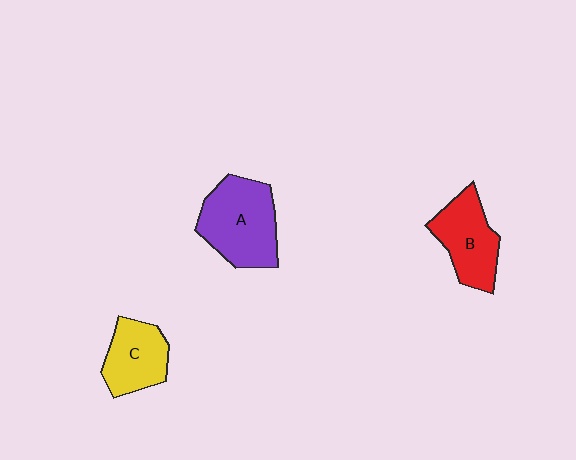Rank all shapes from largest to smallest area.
From largest to smallest: A (purple), B (red), C (yellow).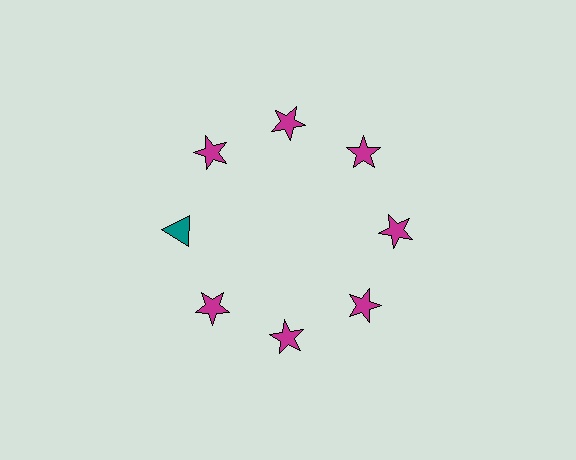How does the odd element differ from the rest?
It differs in both color (teal instead of magenta) and shape (triangle instead of star).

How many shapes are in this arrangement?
There are 8 shapes arranged in a ring pattern.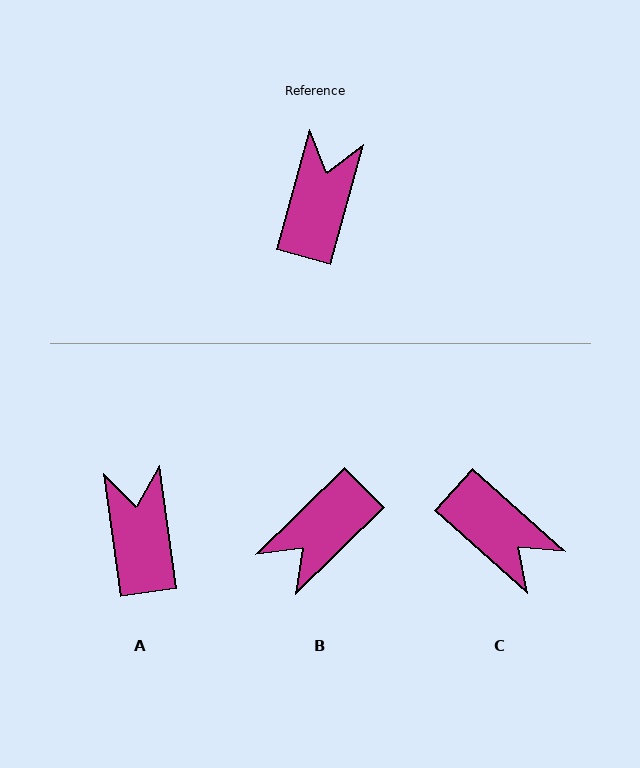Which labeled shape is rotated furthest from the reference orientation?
B, about 150 degrees away.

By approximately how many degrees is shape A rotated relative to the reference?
Approximately 23 degrees counter-clockwise.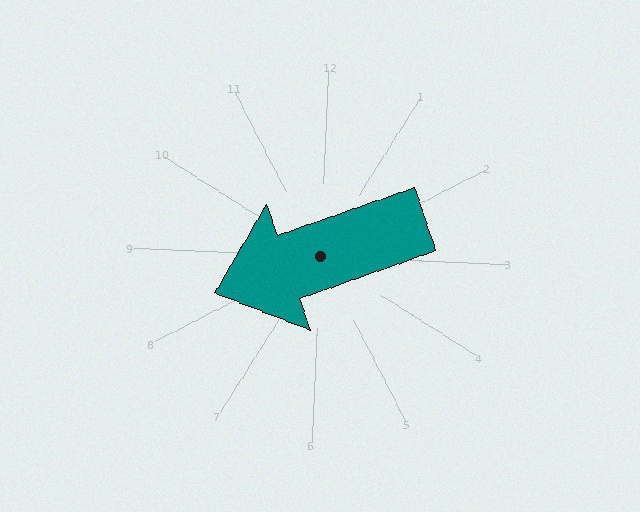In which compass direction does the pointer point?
West.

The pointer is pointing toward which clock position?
Roughly 8 o'clock.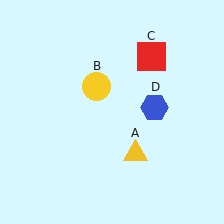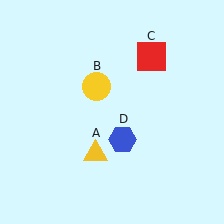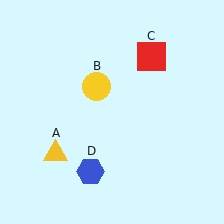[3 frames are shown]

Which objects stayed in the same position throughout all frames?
Yellow circle (object B) and red square (object C) remained stationary.